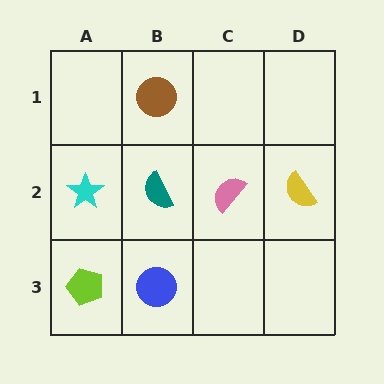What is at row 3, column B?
A blue circle.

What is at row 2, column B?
A teal semicircle.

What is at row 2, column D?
A yellow semicircle.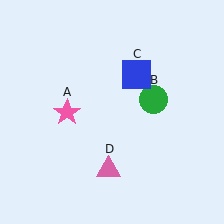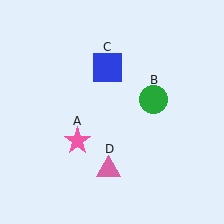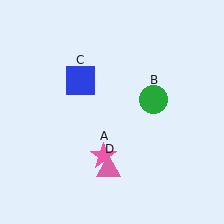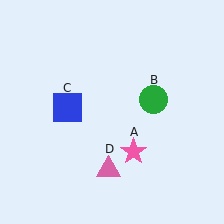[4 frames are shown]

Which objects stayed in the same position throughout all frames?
Green circle (object B) and pink triangle (object D) remained stationary.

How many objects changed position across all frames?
2 objects changed position: pink star (object A), blue square (object C).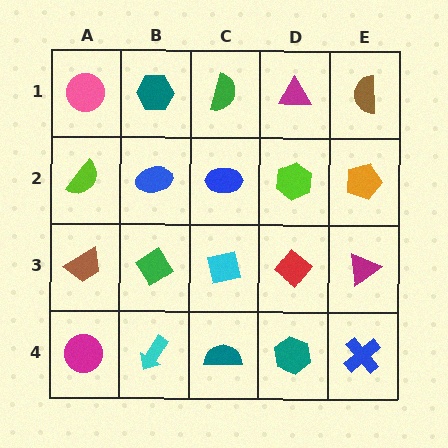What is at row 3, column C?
A cyan square.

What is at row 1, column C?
A green semicircle.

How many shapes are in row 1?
5 shapes.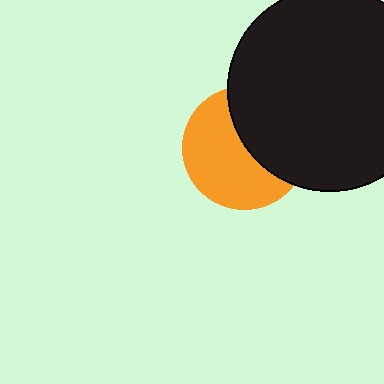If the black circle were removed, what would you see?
You would see the complete orange circle.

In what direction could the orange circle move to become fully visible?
The orange circle could move left. That would shift it out from behind the black circle entirely.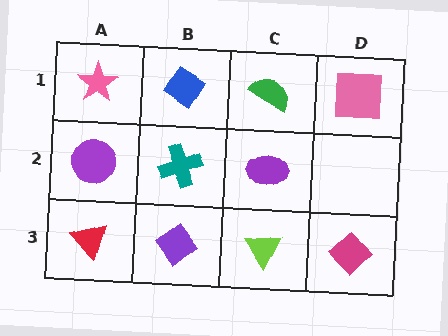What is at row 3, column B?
A purple diamond.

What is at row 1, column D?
A pink square.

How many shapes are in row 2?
3 shapes.